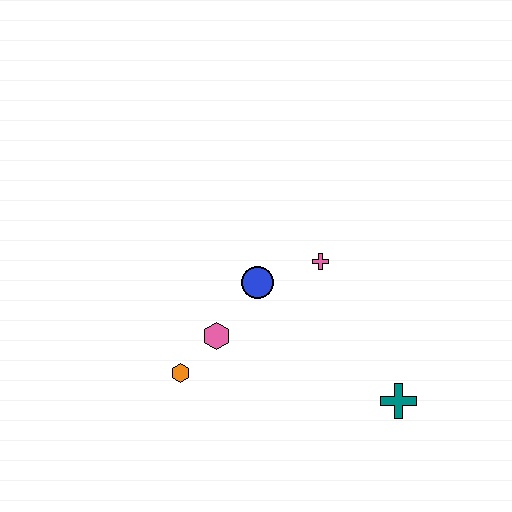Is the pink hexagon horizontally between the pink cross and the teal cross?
No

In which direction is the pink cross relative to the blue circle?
The pink cross is to the right of the blue circle.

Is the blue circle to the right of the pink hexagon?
Yes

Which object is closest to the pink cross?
The blue circle is closest to the pink cross.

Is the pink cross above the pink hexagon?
Yes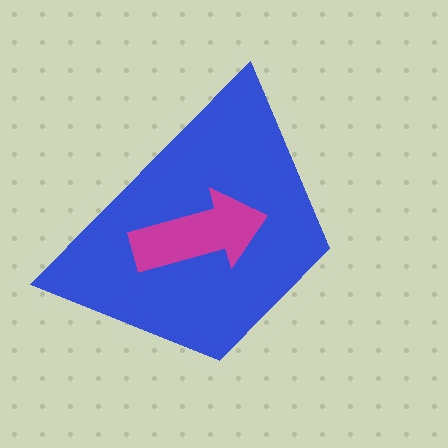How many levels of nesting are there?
2.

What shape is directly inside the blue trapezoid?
The magenta arrow.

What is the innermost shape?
The magenta arrow.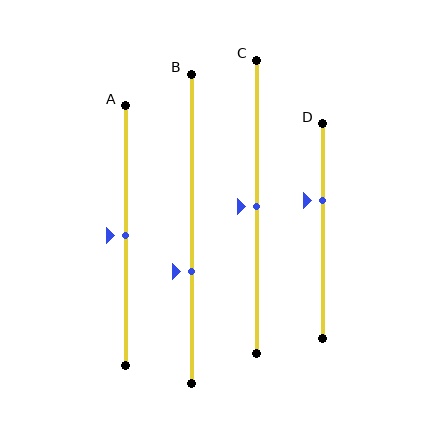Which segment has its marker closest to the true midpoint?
Segment A has its marker closest to the true midpoint.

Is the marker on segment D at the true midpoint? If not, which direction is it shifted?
No, the marker on segment D is shifted upward by about 14% of the segment length.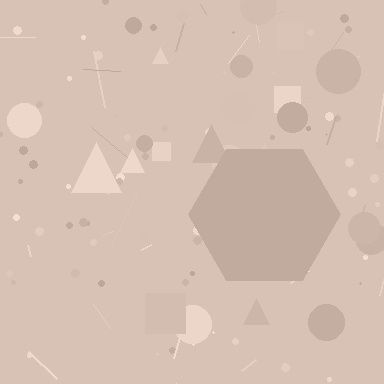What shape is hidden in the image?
A hexagon is hidden in the image.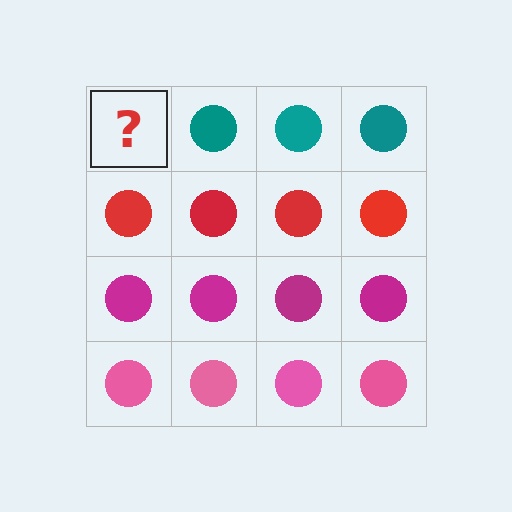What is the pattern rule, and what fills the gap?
The rule is that each row has a consistent color. The gap should be filled with a teal circle.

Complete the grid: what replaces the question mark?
The question mark should be replaced with a teal circle.